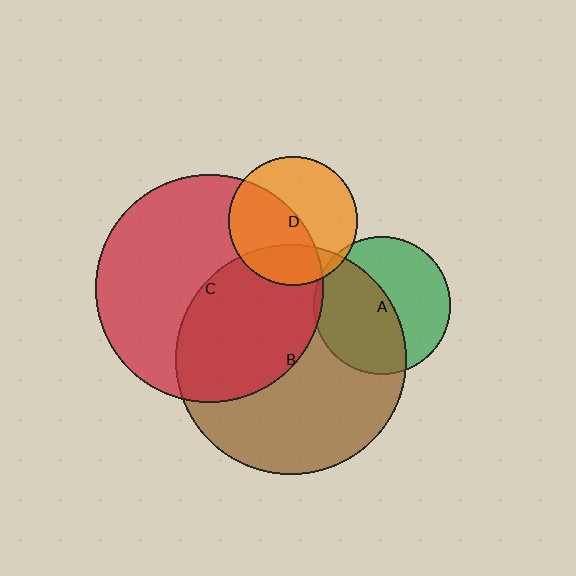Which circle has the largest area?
Circle B (brown).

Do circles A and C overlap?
Yes.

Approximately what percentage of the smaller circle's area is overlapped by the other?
Approximately 5%.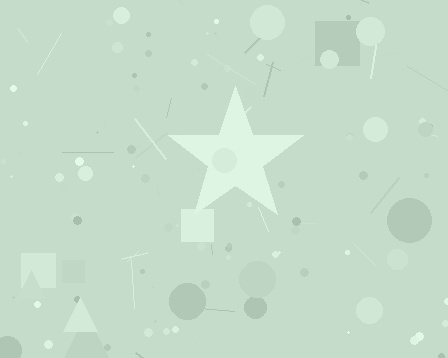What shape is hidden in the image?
A star is hidden in the image.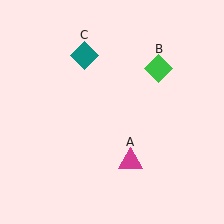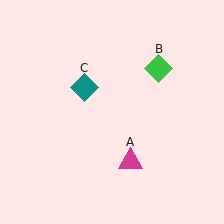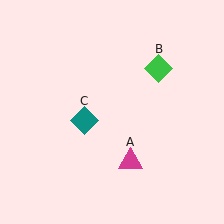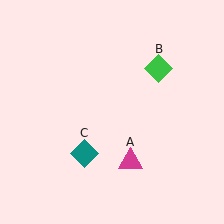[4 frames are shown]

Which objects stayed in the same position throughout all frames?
Magenta triangle (object A) and green diamond (object B) remained stationary.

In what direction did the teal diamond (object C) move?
The teal diamond (object C) moved down.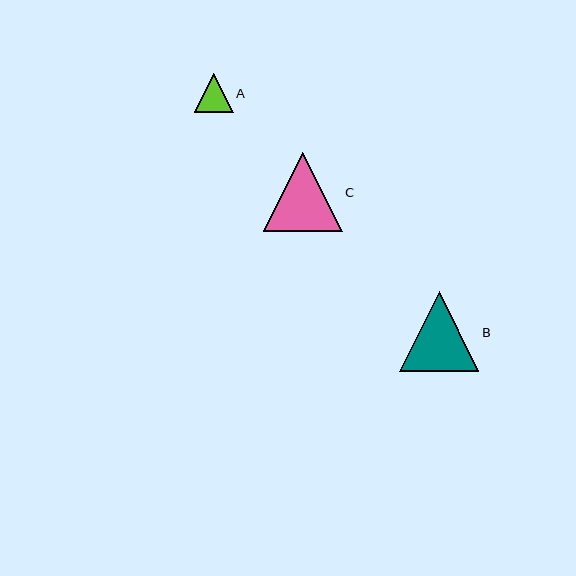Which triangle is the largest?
Triangle B is the largest with a size of approximately 80 pixels.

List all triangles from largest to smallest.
From largest to smallest: B, C, A.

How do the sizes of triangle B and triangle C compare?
Triangle B and triangle C are approximately the same size.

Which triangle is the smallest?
Triangle A is the smallest with a size of approximately 39 pixels.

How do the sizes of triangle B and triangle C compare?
Triangle B and triangle C are approximately the same size.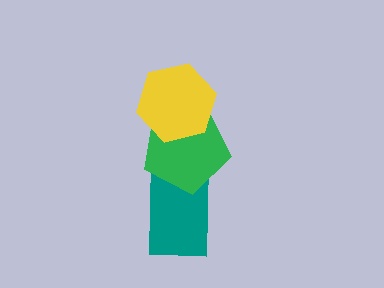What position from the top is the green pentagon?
The green pentagon is 2nd from the top.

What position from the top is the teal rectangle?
The teal rectangle is 3rd from the top.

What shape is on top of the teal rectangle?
The green pentagon is on top of the teal rectangle.